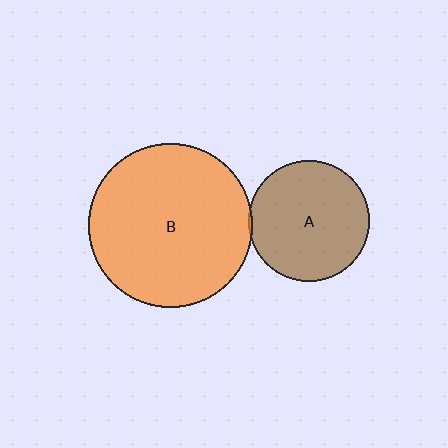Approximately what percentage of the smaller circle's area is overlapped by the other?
Approximately 5%.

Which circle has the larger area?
Circle B (orange).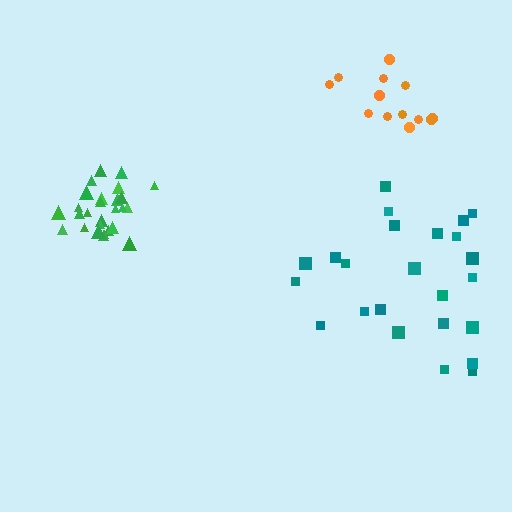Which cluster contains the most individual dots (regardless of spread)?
Green (27).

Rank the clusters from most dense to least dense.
green, orange, teal.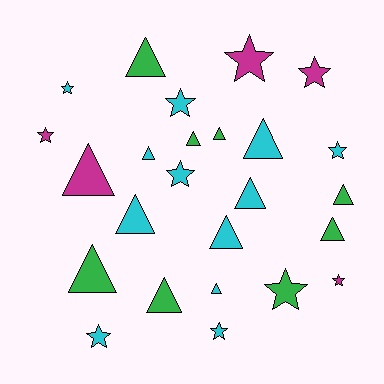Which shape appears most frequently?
Triangle, with 14 objects.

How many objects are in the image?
There are 25 objects.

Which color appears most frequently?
Cyan, with 12 objects.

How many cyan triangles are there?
There are 6 cyan triangles.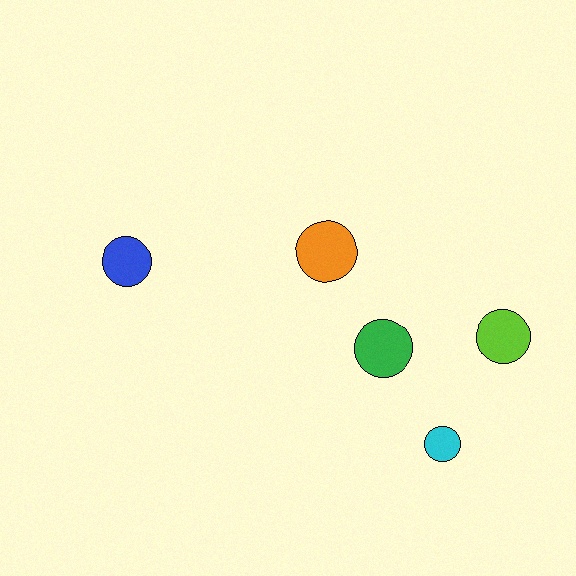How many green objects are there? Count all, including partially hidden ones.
There is 1 green object.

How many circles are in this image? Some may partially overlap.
There are 5 circles.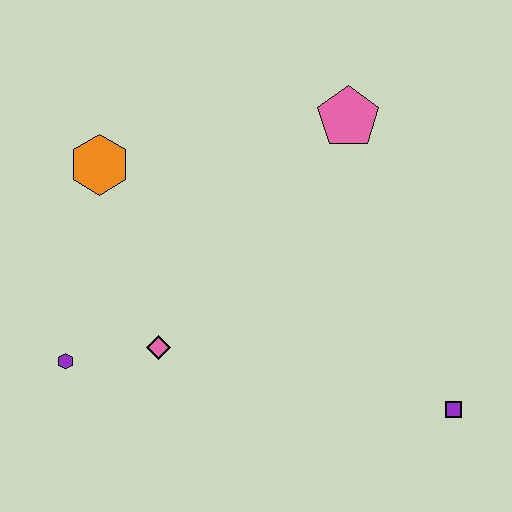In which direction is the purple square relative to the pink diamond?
The purple square is to the right of the pink diamond.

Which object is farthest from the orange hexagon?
The purple square is farthest from the orange hexagon.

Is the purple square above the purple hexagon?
No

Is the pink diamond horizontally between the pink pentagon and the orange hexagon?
Yes